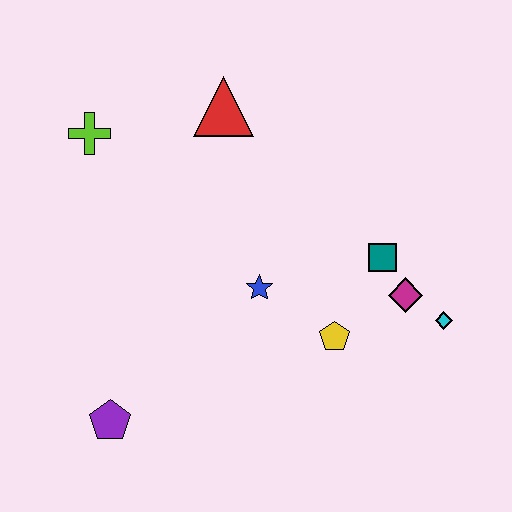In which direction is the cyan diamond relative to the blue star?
The cyan diamond is to the right of the blue star.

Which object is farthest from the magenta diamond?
The lime cross is farthest from the magenta diamond.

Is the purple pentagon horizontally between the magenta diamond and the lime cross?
Yes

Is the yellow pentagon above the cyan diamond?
No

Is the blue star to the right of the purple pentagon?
Yes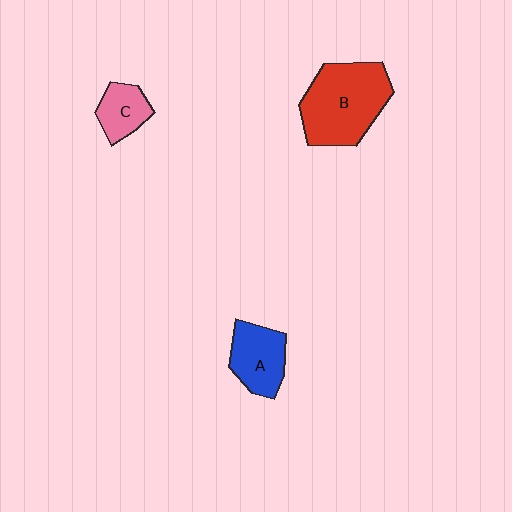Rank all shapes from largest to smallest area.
From largest to smallest: B (red), A (blue), C (pink).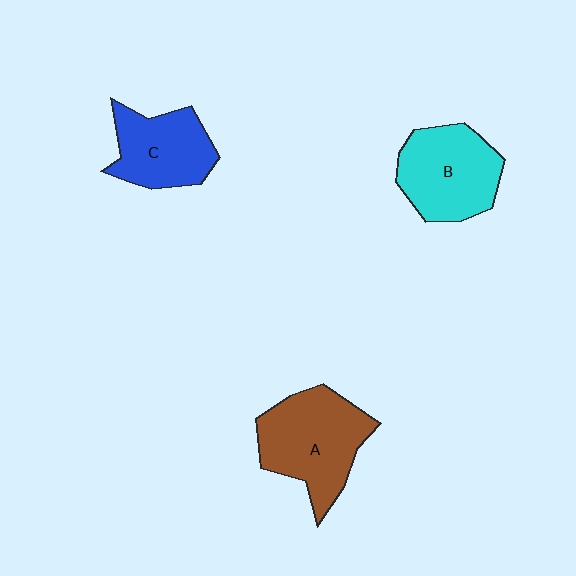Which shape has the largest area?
Shape A (brown).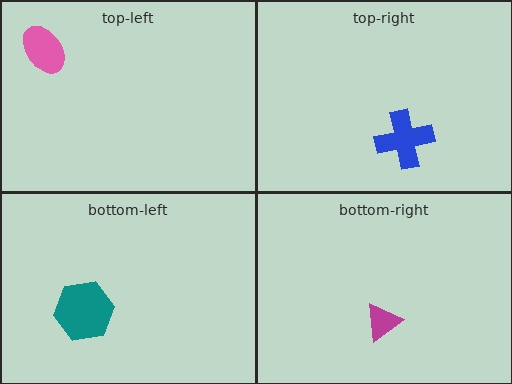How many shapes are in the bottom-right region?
1.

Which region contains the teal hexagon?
The bottom-left region.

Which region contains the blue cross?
The top-right region.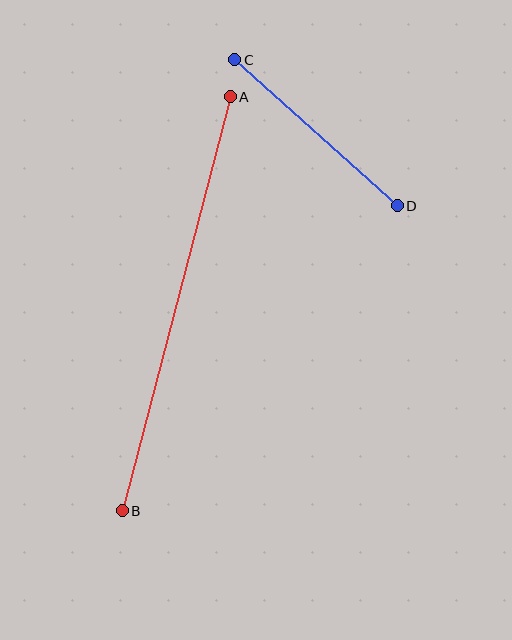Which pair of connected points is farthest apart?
Points A and B are farthest apart.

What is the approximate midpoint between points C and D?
The midpoint is at approximately (316, 133) pixels.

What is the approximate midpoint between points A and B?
The midpoint is at approximately (176, 304) pixels.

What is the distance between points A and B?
The distance is approximately 428 pixels.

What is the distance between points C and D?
The distance is approximately 219 pixels.